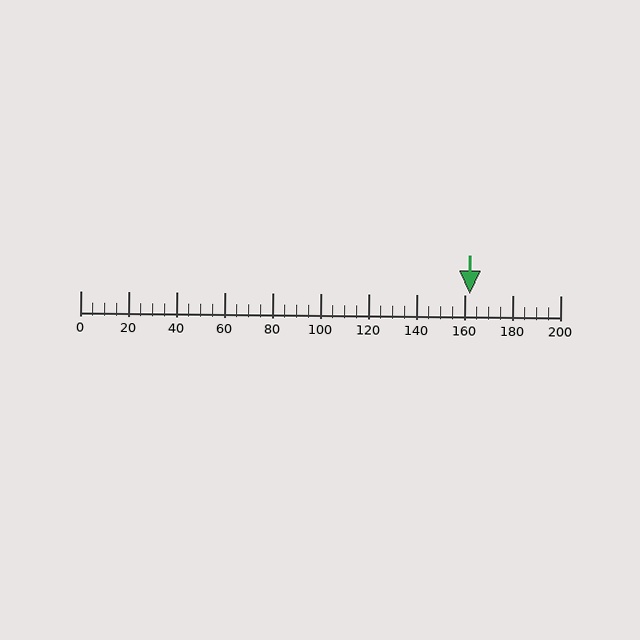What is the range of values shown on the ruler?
The ruler shows values from 0 to 200.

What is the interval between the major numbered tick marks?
The major tick marks are spaced 20 units apart.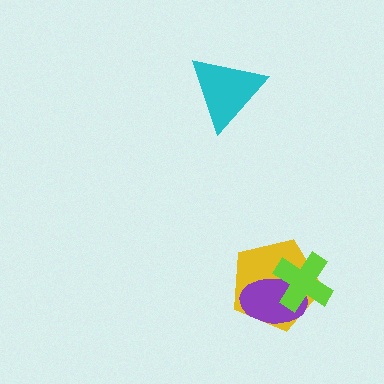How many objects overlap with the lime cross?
2 objects overlap with the lime cross.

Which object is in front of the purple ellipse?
The lime cross is in front of the purple ellipse.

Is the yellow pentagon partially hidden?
Yes, it is partially covered by another shape.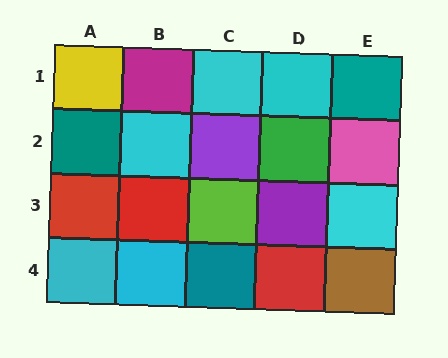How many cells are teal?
3 cells are teal.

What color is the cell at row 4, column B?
Cyan.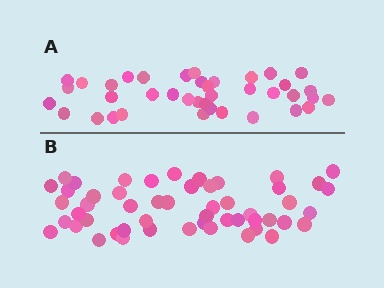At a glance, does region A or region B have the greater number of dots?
Region B (the bottom region) has more dots.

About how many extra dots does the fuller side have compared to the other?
Region B has approximately 15 more dots than region A.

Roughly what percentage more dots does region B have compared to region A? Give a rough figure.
About 35% more.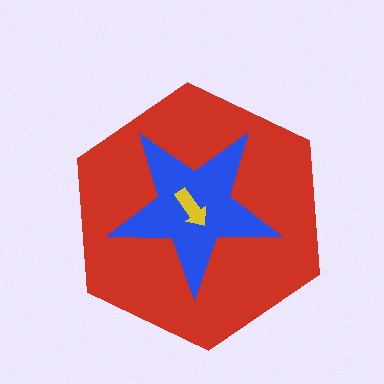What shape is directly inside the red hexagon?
The blue star.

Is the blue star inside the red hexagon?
Yes.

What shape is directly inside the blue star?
The yellow arrow.